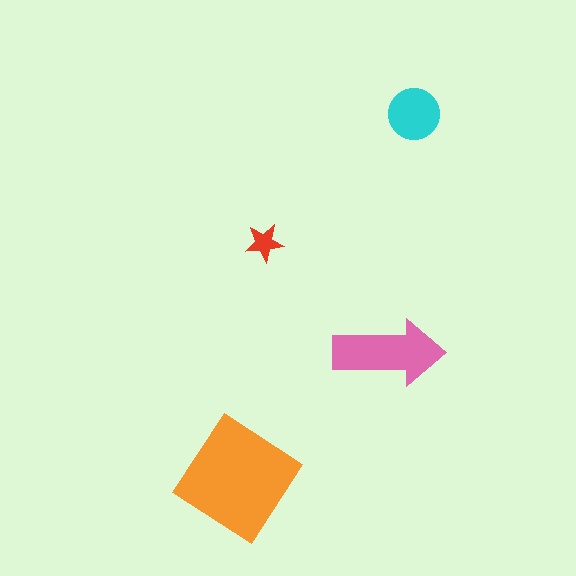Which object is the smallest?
The red star.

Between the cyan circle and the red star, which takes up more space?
The cyan circle.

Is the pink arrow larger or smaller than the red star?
Larger.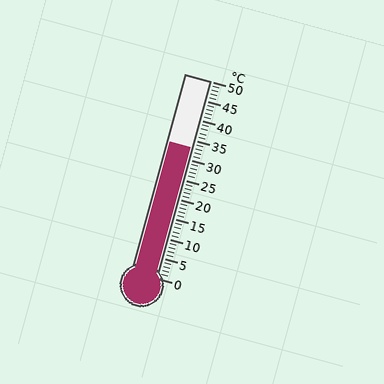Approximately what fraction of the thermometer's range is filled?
The thermometer is filled to approximately 65% of its range.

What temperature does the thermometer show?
The thermometer shows approximately 33°C.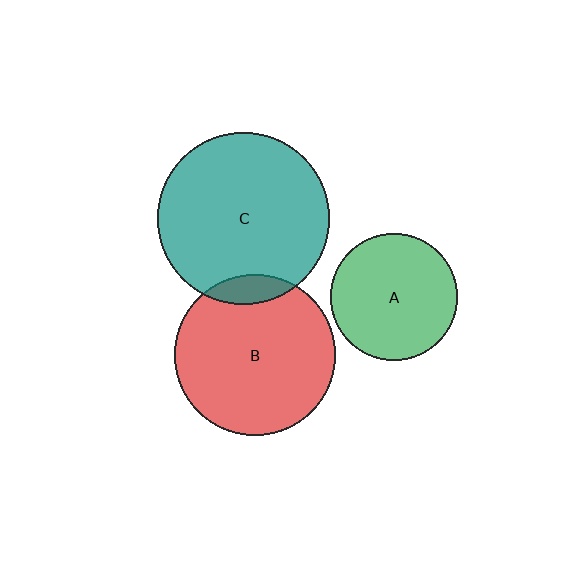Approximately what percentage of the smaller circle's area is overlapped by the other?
Approximately 10%.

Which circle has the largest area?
Circle C (teal).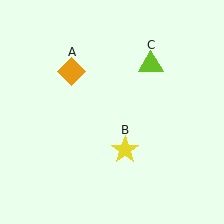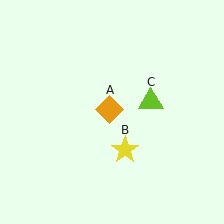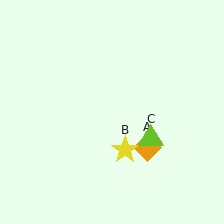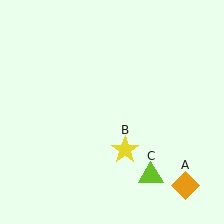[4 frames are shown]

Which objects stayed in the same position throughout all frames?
Yellow star (object B) remained stationary.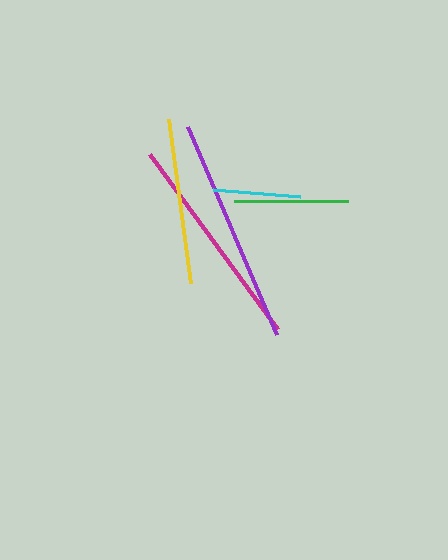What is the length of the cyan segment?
The cyan segment is approximately 88 pixels long.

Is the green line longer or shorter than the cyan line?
The green line is longer than the cyan line.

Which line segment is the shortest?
The cyan line is the shortest at approximately 88 pixels.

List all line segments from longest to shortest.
From longest to shortest: purple, magenta, yellow, green, cyan.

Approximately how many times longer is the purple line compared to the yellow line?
The purple line is approximately 1.4 times the length of the yellow line.